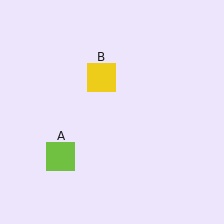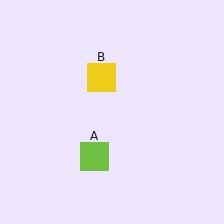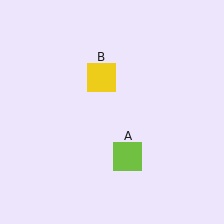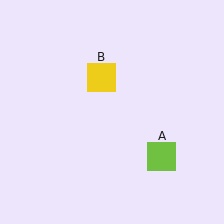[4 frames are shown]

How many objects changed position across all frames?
1 object changed position: lime square (object A).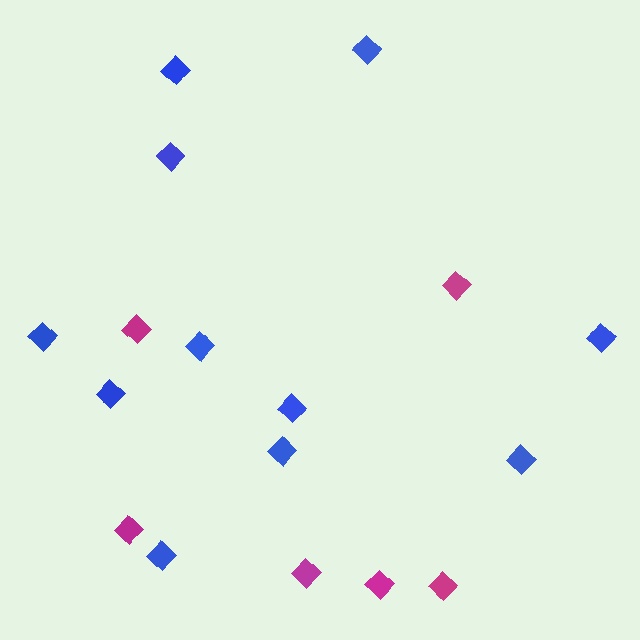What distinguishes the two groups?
There are 2 groups: one group of blue diamonds (11) and one group of magenta diamonds (6).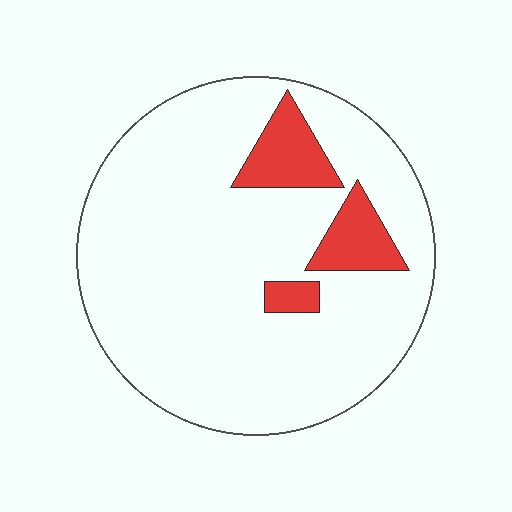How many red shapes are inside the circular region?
3.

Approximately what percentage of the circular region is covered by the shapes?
Approximately 10%.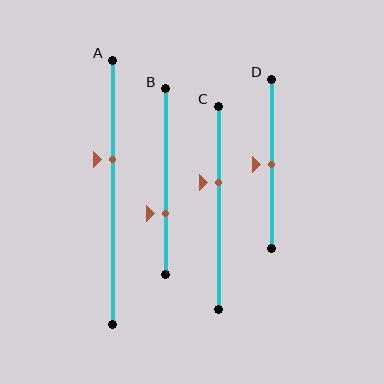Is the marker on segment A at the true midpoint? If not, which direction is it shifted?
No, the marker on segment A is shifted upward by about 12% of the segment length.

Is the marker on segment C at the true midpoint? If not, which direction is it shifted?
No, the marker on segment C is shifted upward by about 13% of the segment length.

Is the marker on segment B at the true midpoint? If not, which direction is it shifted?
No, the marker on segment B is shifted downward by about 17% of the segment length.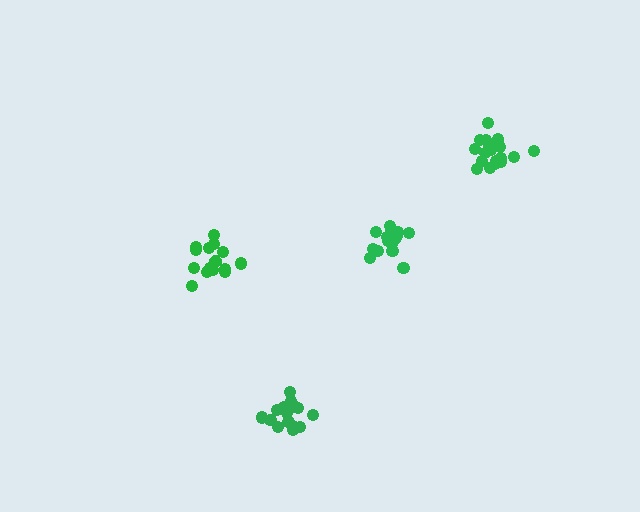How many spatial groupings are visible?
There are 4 spatial groupings.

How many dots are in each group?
Group 1: 15 dots, Group 2: 17 dots, Group 3: 16 dots, Group 4: 18 dots (66 total).